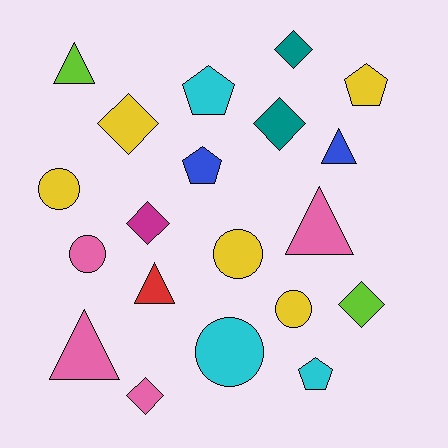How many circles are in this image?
There are 5 circles.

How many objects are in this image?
There are 20 objects.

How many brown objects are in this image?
There are no brown objects.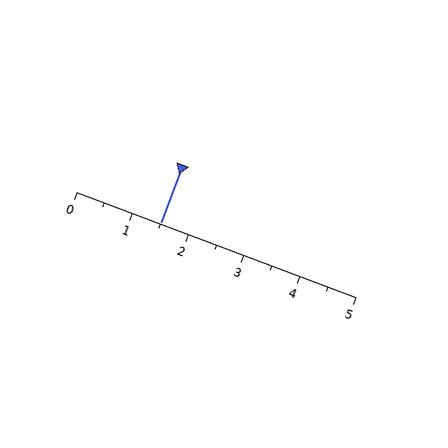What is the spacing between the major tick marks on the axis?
The major ticks are spaced 1 apart.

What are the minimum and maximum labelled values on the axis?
The axis runs from 0 to 5.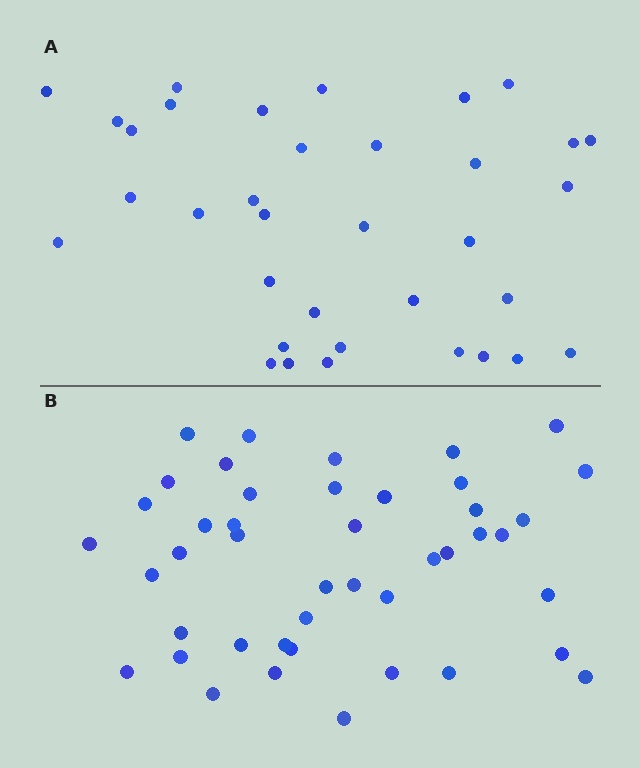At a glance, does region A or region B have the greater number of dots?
Region B (the bottom region) has more dots.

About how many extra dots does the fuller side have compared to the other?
Region B has roughly 8 or so more dots than region A.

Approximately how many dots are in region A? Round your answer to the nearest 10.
About 40 dots. (The exact count is 35, which rounds to 40.)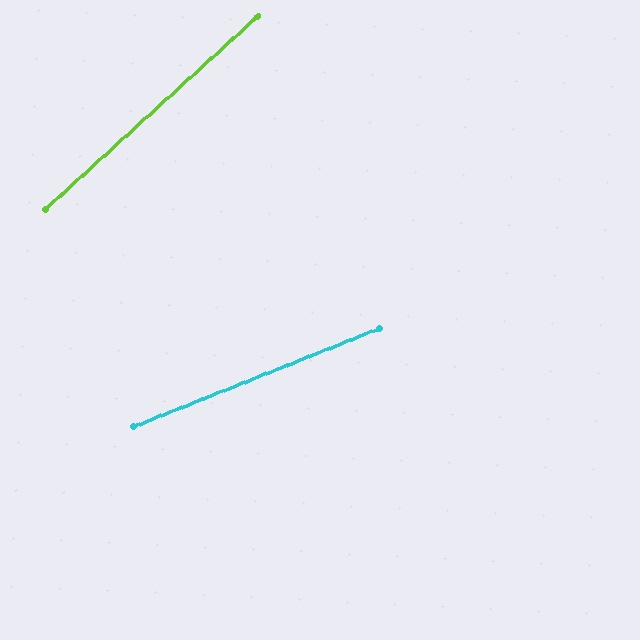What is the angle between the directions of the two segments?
Approximately 20 degrees.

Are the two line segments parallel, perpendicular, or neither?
Neither parallel nor perpendicular — they differ by about 20°.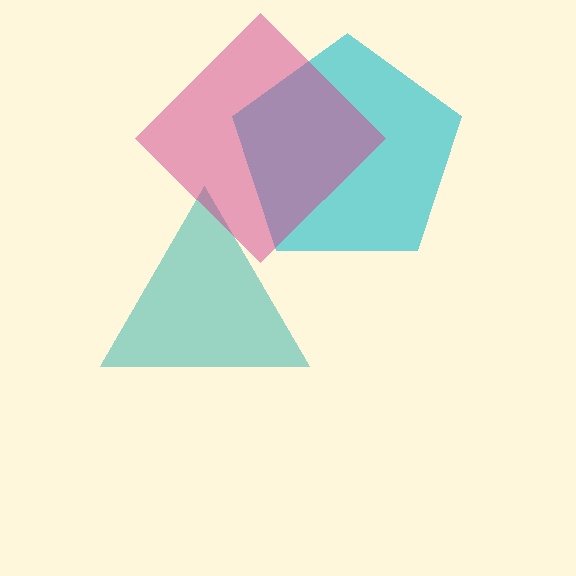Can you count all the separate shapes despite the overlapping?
Yes, there are 3 separate shapes.